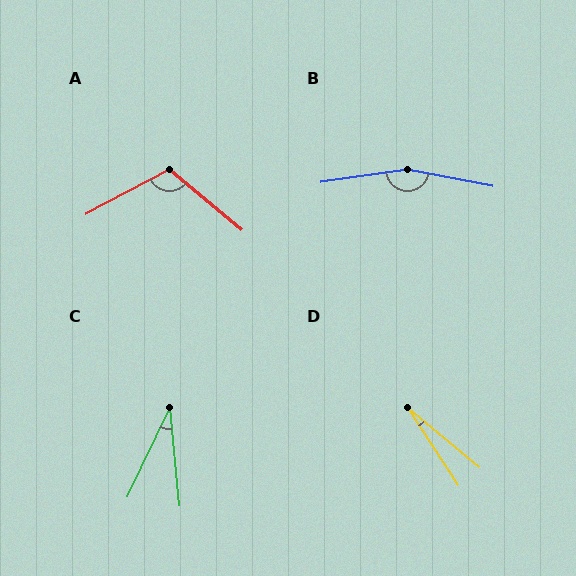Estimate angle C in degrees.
Approximately 31 degrees.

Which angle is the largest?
B, at approximately 161 degrees.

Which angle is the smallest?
D, at approximately 17 degrees.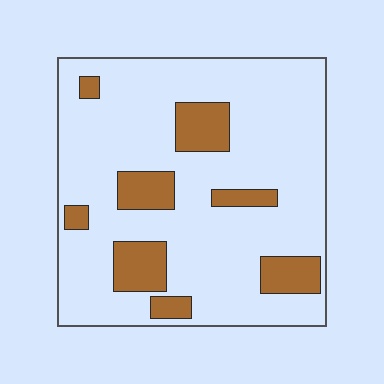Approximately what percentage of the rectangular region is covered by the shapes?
Approximately 20%.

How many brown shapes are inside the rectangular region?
8.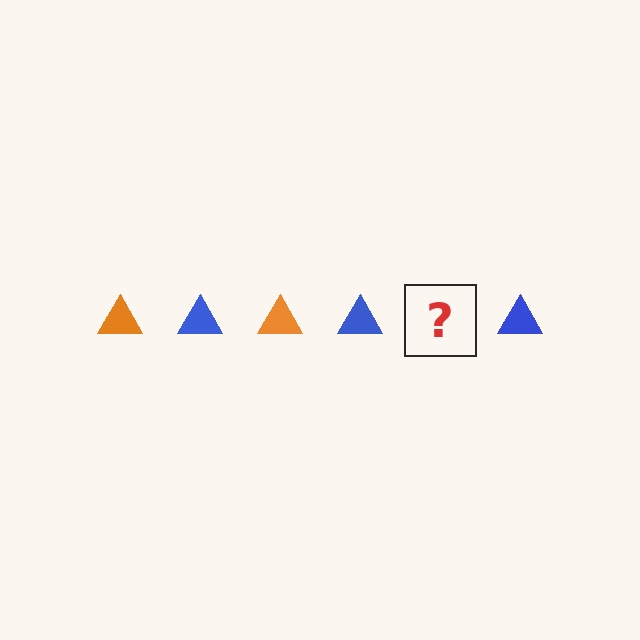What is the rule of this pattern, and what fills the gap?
The rule is that the pattern cycles through orange, blue triangles. The gap should be filled with an orange triangle.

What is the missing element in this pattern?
The missing element is an orange triangle.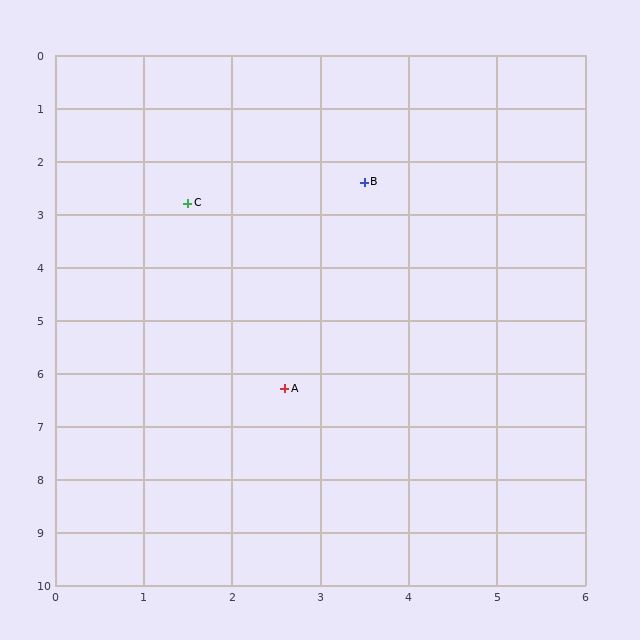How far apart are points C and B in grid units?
Points C and B are about 2.0 grid units apart.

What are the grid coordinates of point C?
Point C is at approximately (1.5, 2.8).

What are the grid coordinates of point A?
Point A is at approximately (2.6, 6.3).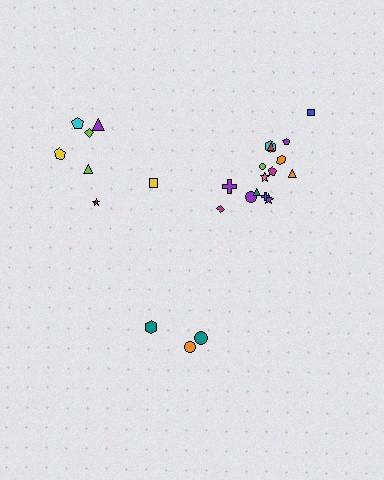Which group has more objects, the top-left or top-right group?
The top-right group.